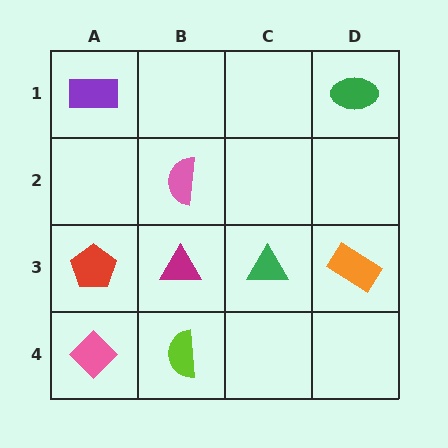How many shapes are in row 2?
1 shape.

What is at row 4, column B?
A lime semicircle.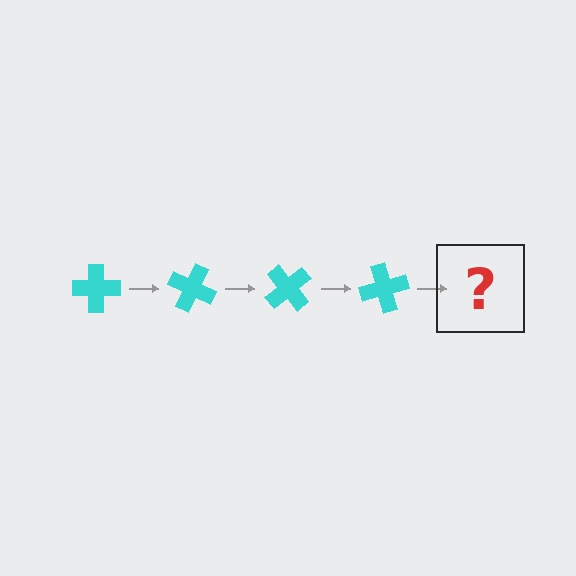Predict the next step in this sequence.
The next step is a cyan cross rotated 100 degrees.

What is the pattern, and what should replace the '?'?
The pattern is that the cross rotates 25 degrees each step. The '?' should be a cyan cross rotated 100 degrees.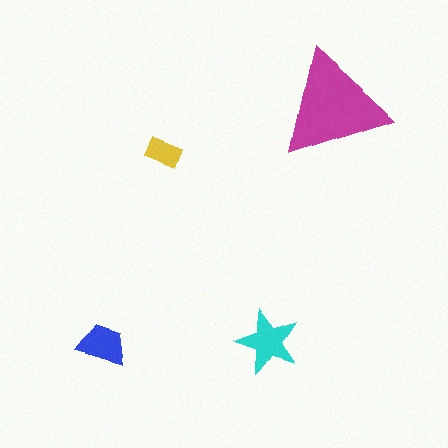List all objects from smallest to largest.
The yellow rectangle, the blue trapezoid, the cyan star, the magenta triangle.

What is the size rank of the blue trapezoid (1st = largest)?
3rd.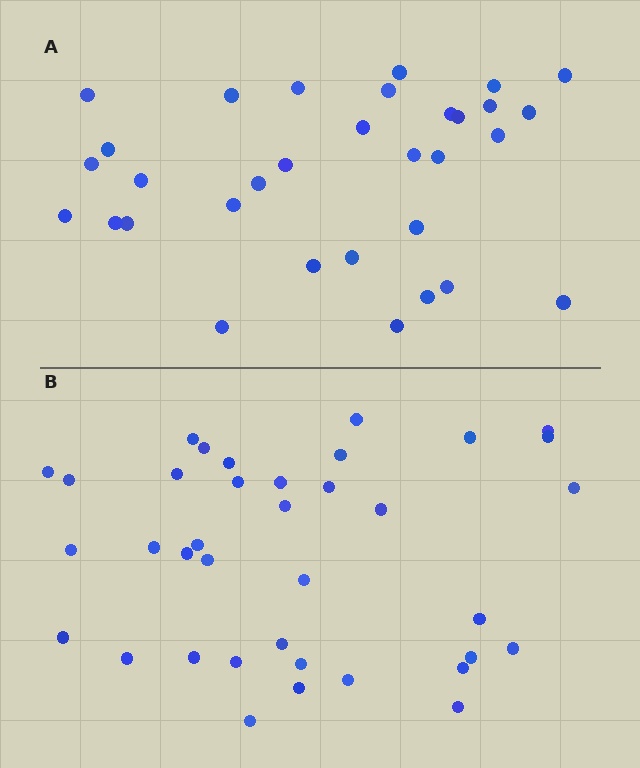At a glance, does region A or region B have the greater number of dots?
Region B (the bottom region) has more dots.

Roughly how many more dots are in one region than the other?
Region B has about 5 more dots than region A.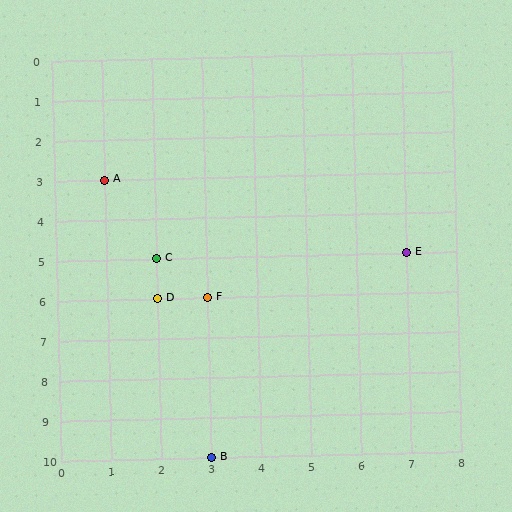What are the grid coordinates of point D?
Point D is at grid coordinates (2, 6).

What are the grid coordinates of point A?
Point A is at grid coordinates (1, 3).